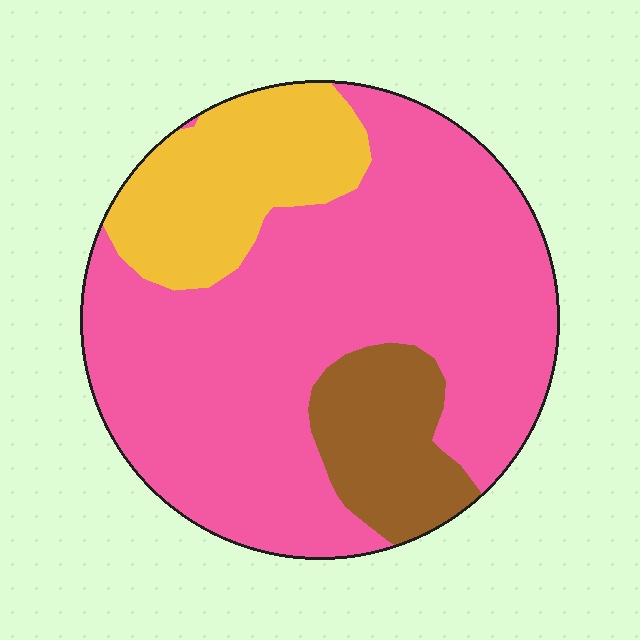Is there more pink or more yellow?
Pink.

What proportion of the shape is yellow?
Yellow covers 19% of the shape.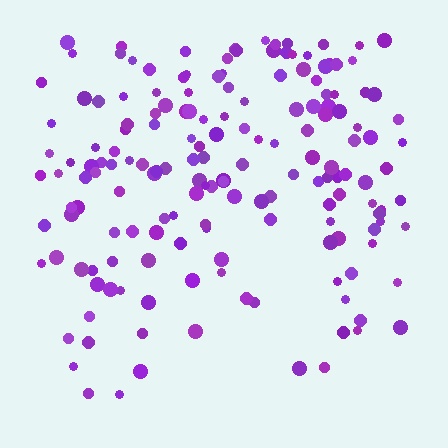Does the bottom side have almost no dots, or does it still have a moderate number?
Still a moderate number, just noticeably fewer than the top.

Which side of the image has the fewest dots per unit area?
The bottom.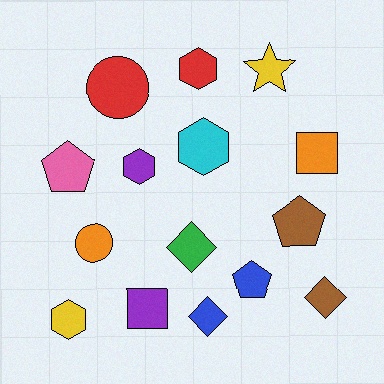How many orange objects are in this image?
There are 2 orange objects.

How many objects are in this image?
There are 15 objects.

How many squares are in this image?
There are 2 squares.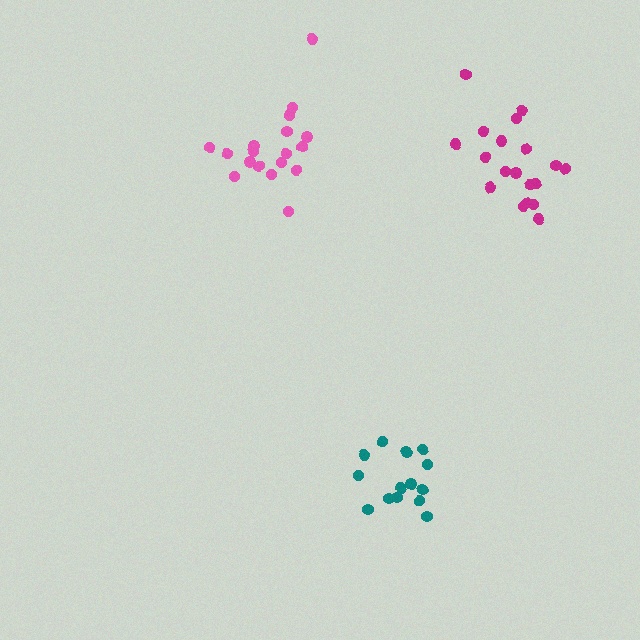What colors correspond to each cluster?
The clusters are colored: magenta, pink, teal.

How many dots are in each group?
Group 1: 19 dots, Group 2: 18 dots, Group 3: 14 dots (51 total).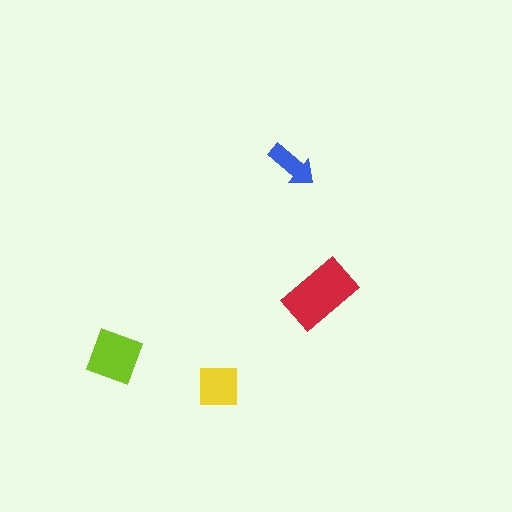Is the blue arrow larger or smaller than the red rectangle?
Smaller.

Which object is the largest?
The red rectangle.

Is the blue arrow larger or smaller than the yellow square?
Smaller.